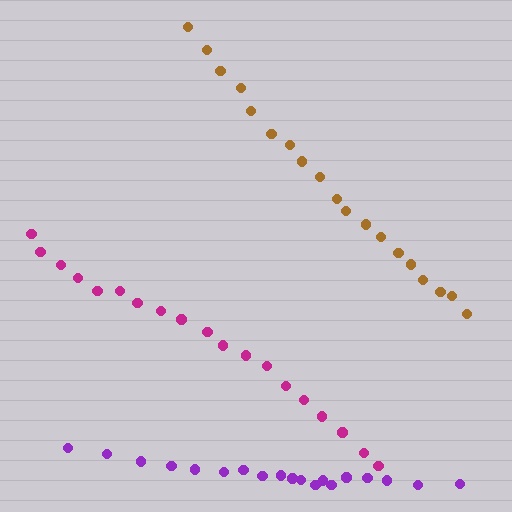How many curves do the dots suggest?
There are 3 distinct paths.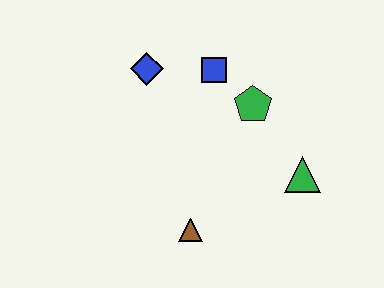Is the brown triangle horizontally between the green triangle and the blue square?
No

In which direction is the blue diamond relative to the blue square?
The blue diamond is to the left of the blue square.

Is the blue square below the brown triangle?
No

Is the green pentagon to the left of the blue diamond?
No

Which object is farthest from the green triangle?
The blue diamond is farthest from the green triangle.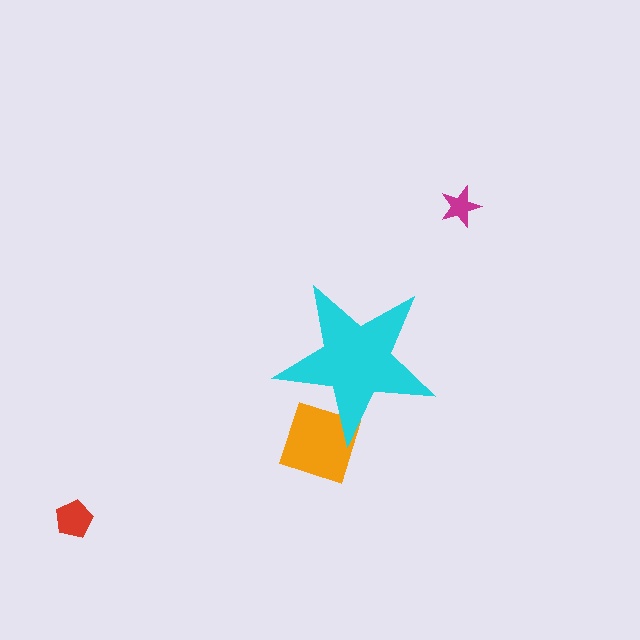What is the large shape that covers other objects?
A cyan star.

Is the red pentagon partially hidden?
No, the red pentagon is fully visible.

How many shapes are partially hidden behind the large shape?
1 shape is partially hidden.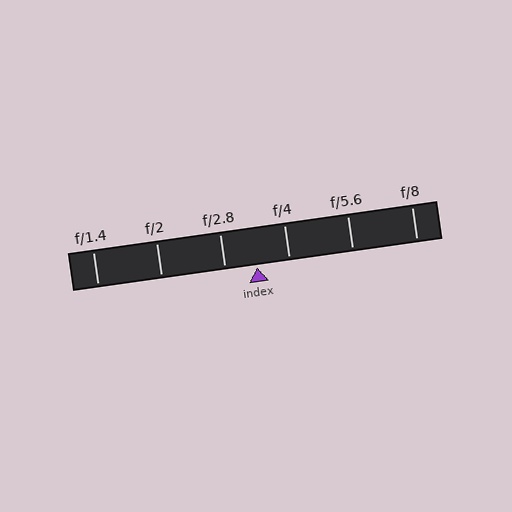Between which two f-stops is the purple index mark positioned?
The index mark is between f/2.8 and f/4.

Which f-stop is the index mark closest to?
The index mark is closest to f/2.8.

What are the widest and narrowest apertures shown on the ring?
The widest aperture shown is f/1.4 and the narrowest is f/8.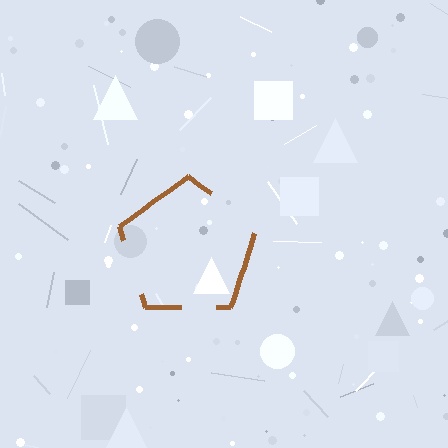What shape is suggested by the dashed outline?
The dashed outline suggests a pentagon.